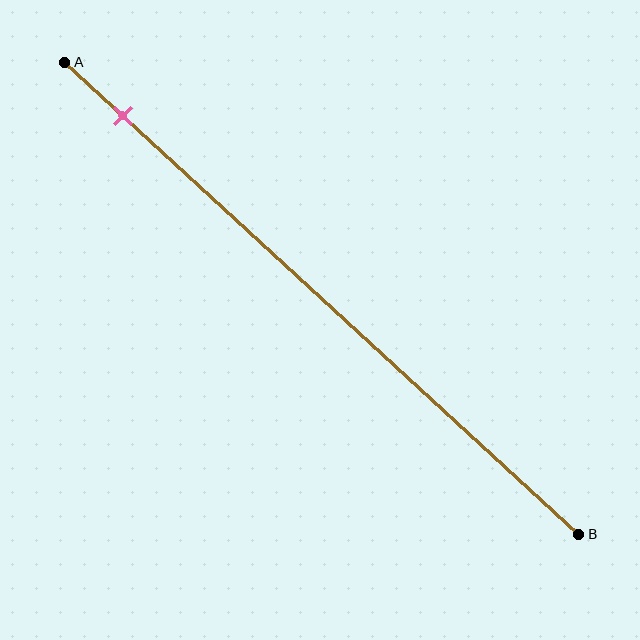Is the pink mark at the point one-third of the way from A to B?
No, the mark is at about 10% from A, not at the 33% one-third point.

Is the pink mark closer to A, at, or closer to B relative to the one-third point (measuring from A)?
The pink mark is closer to point A than the one-third point of segment AB.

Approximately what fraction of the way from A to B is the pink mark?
The pink mark is approximately 10% of the way from A to B.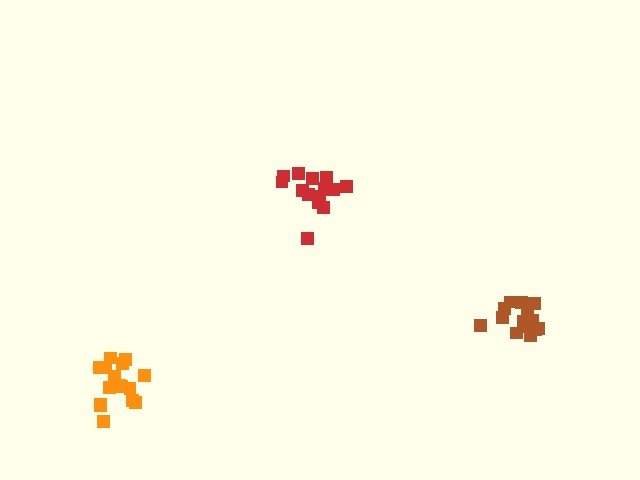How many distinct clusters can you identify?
There are 3 distinct clusters.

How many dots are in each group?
Group 1: 17 dots, Group 2: 15 dots, Group 3: 15 dots (47 total).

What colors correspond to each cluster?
The clusters are colored: orange, red, brown.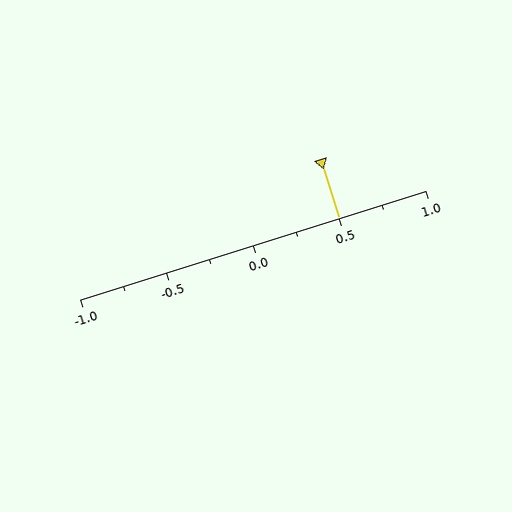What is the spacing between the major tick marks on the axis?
The major ticks are spaced 0.5 apart.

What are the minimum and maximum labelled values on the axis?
The axis runs from -1.0 to 1.0.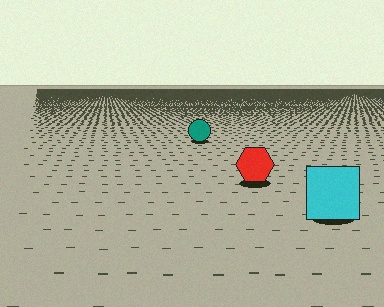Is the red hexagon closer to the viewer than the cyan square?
No. The cyan square is closer — you can tell from the texture gradient: the ground texture is coarser near it.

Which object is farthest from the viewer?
The teal circle is farthest from the viewer. It appears smaller and the ground texture around it is denser.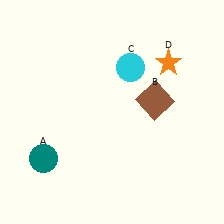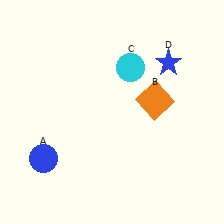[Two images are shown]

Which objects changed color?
A changed from teal to blue. B changed from brown to orange. D changed from orange to blue.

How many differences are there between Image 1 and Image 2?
There are 3 differences between the two images.